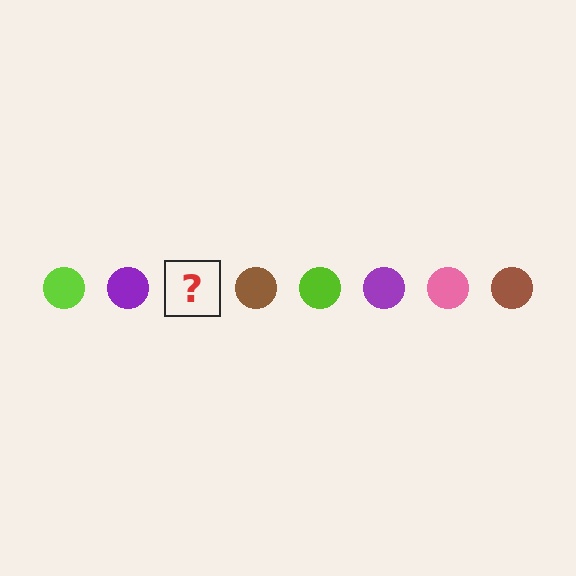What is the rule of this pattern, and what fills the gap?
The rule is that the pattern cycles through lime, purple, pink, brown circles. The gap should be filled with a pink circle.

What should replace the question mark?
The question mark should be replaced with a pink circle.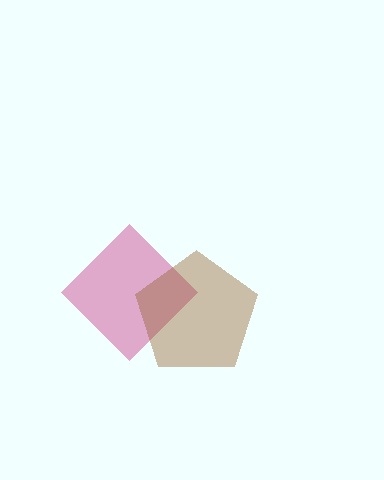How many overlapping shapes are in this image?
There are 2 overlapping shapes in the image.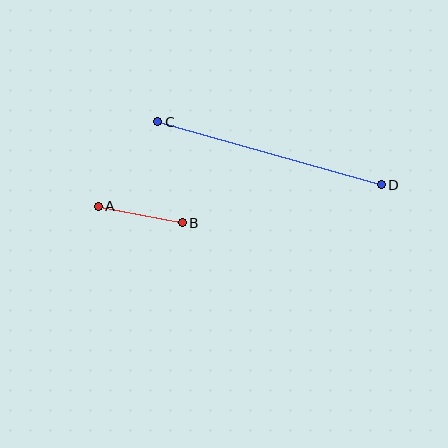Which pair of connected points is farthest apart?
Points C and D are farthest apart.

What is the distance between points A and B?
The distance is approximately 86 pixels.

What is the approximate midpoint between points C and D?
The midpoint is at approximately (269, 153) pixels.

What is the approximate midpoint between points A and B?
The midpoint is at approximately (140, 214) pixels.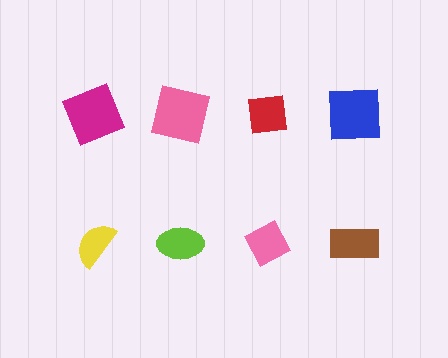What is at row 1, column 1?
A magenta square.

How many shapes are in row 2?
4 shapes.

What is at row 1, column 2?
A pink square.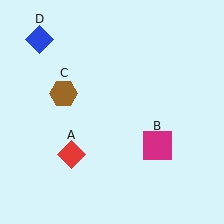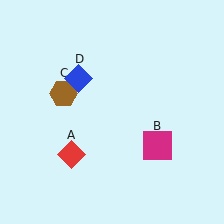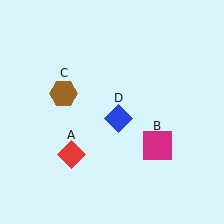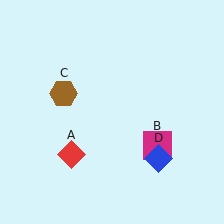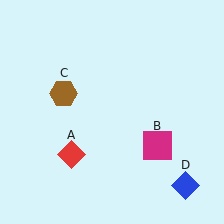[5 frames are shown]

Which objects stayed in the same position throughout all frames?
Red diamond (object A) and magenta square (object B) and brown hexagon (object C) remained stationary.